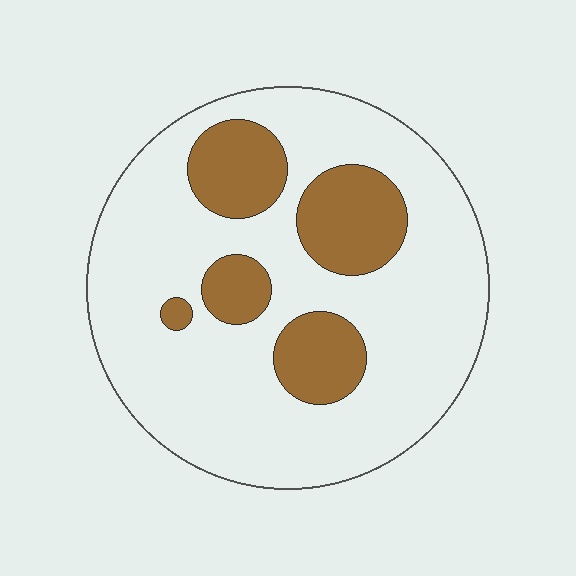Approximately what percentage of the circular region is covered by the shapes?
Approximately 25%.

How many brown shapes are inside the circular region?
5.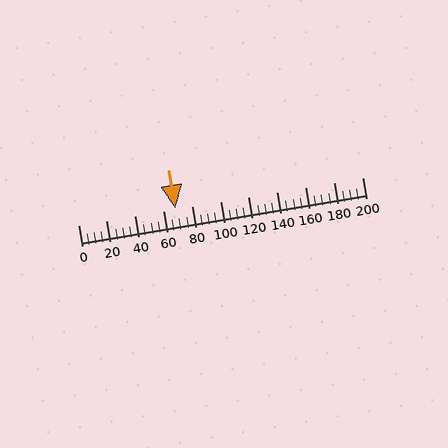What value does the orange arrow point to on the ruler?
The orange arrow points to approximately 68.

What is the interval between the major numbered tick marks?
The major tick marks are spaced 20 units apart.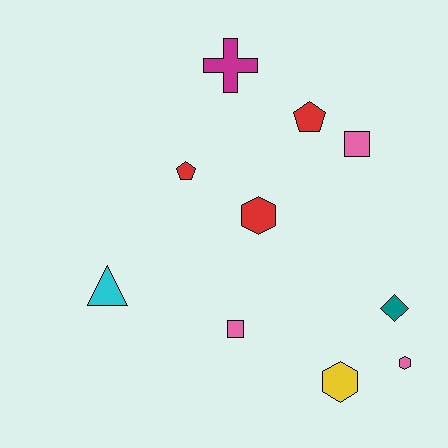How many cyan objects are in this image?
There is 1 cyan object.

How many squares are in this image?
There are 2 squares.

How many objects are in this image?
There are 10 objects.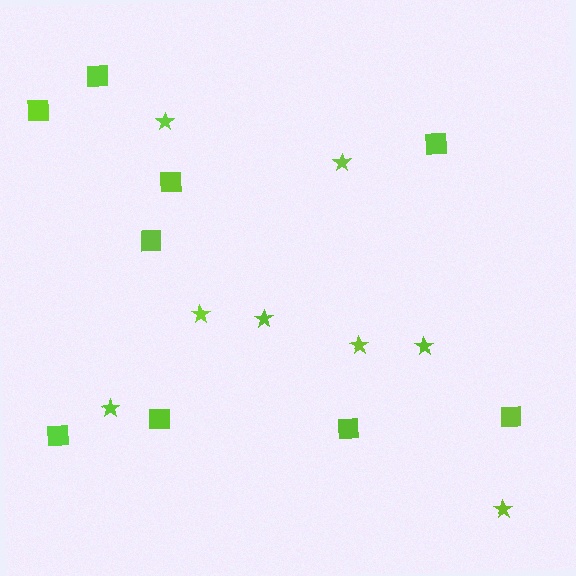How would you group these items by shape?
There are 2 groups: one group of stars (8) and one group of squares (9).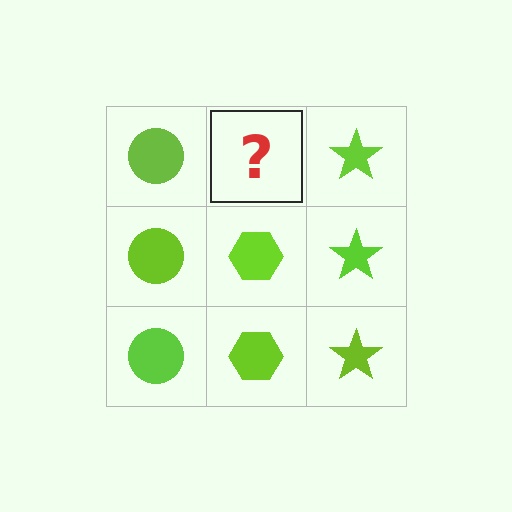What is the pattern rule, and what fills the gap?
The rule is that each column has a consistent shape. The gap should be filled with a lime hexagon.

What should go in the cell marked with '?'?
The missing cell should contain a lime hexagon.